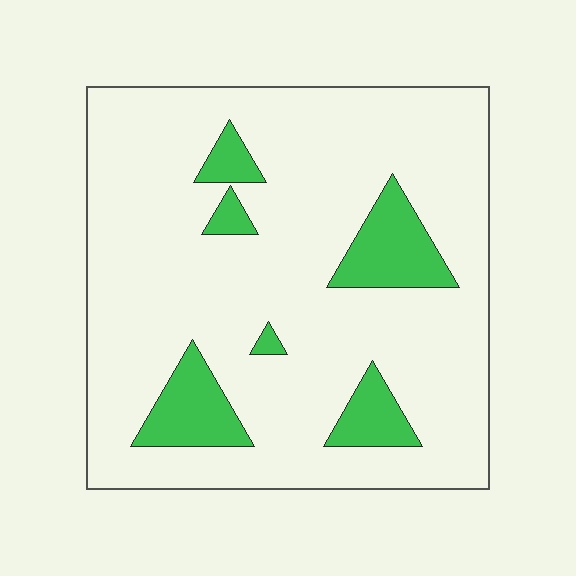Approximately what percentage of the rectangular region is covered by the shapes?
Approximately 15%.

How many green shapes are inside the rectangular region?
6.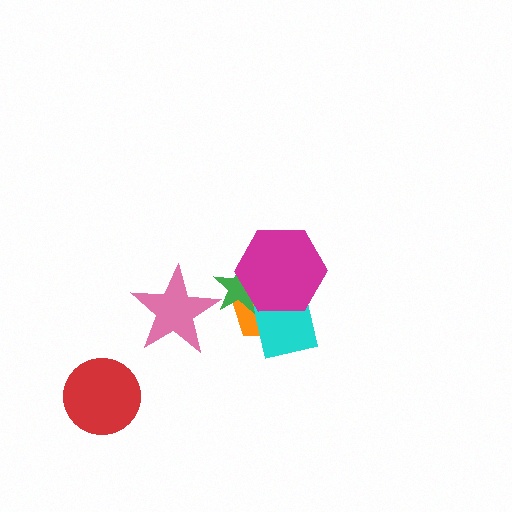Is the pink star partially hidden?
No, no other shape covers it.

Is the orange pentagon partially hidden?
Yes, it is partially covered by another shape.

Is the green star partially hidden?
Yes, it is partially covered by another shape.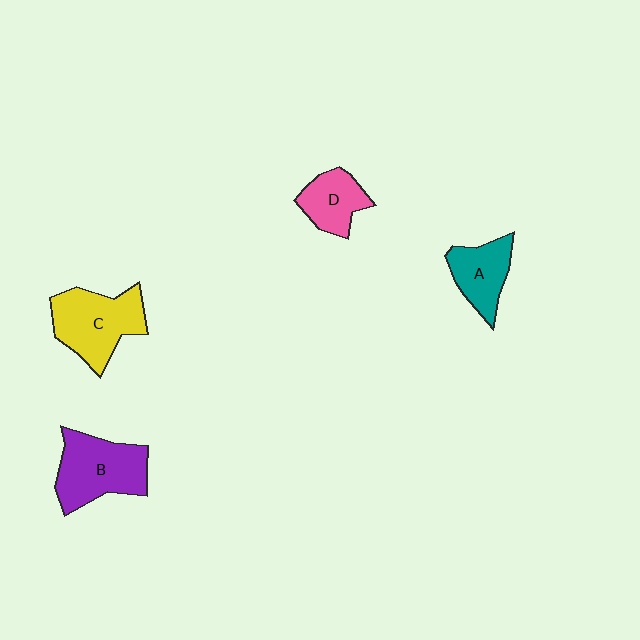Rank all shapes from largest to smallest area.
From largest to smallest: C (yellow), B (purple), A (teal), D (pink).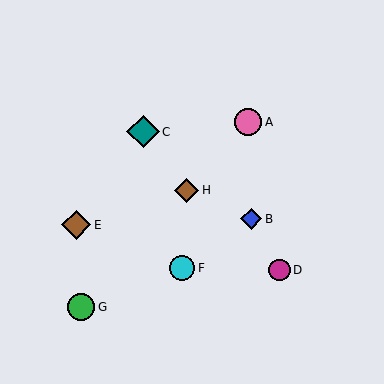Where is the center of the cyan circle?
The center of the cyan circle is at (182, 268).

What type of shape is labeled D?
Shape D is a magenta circle.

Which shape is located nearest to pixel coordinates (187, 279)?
The cyan circle (labeled F) at (182, 268) is nearest to that location.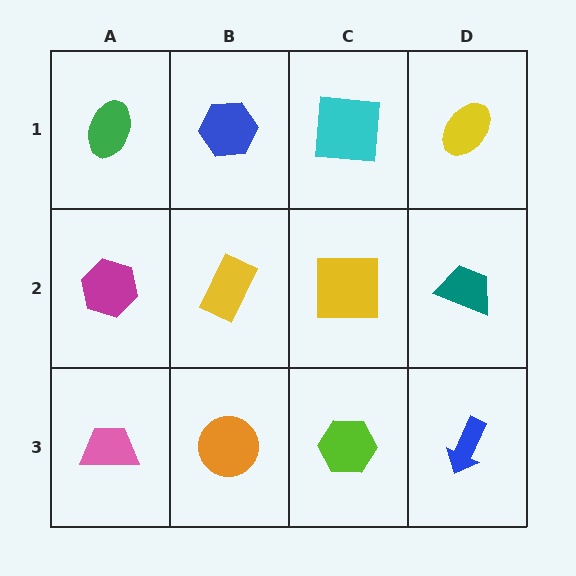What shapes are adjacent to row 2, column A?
A green ellipse (row 1, column A), a pink trapezoid (row 3, column A), a yellow rectangle (row 2, column B).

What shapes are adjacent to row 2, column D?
A yellow ellipse (row 1, column D), a blue arrow (row 3, column D), a yellow square (row 2, column C).